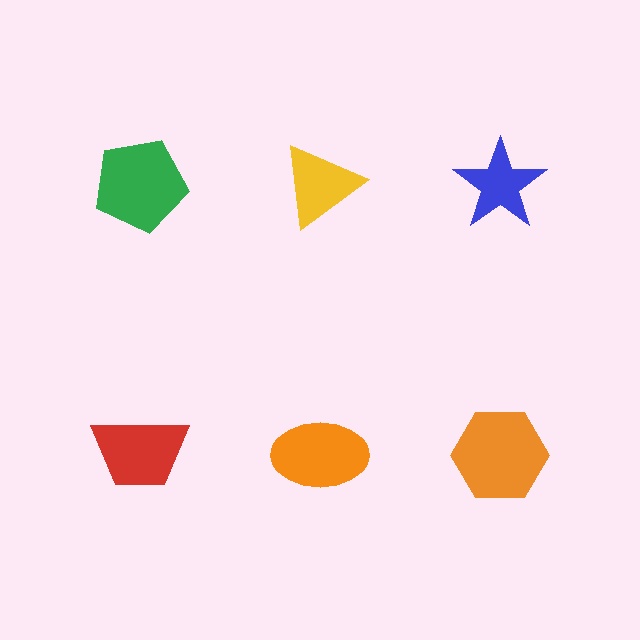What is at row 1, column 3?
A blue star.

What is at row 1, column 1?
A green pentagon.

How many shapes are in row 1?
3 shapes.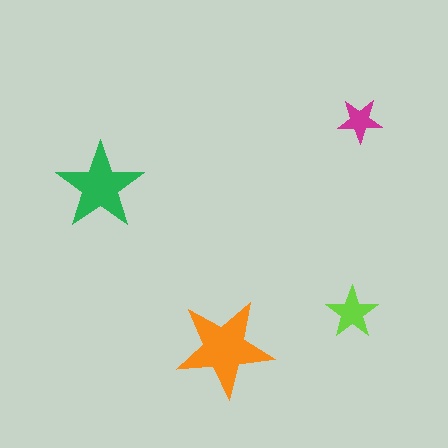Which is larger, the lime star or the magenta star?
The lime one.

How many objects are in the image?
There are 4 objects in the image.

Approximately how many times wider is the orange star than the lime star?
About 2 times wider.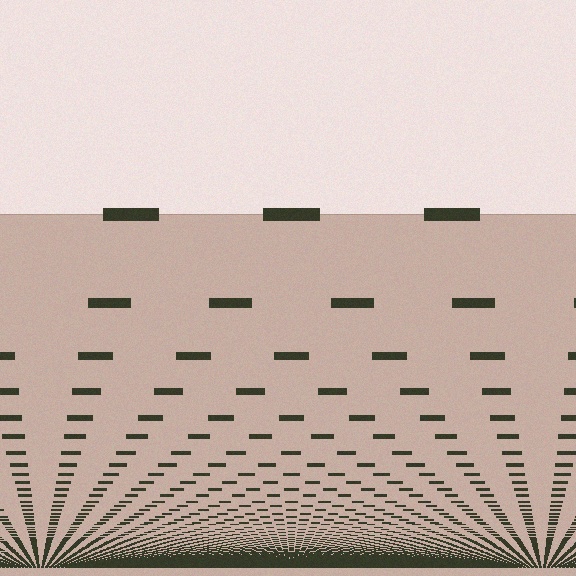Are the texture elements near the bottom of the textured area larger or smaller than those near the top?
Smaller. The gradient is inverted — elements near the bottom are smaller and denser.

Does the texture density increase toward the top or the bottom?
Density increases toward the bottom.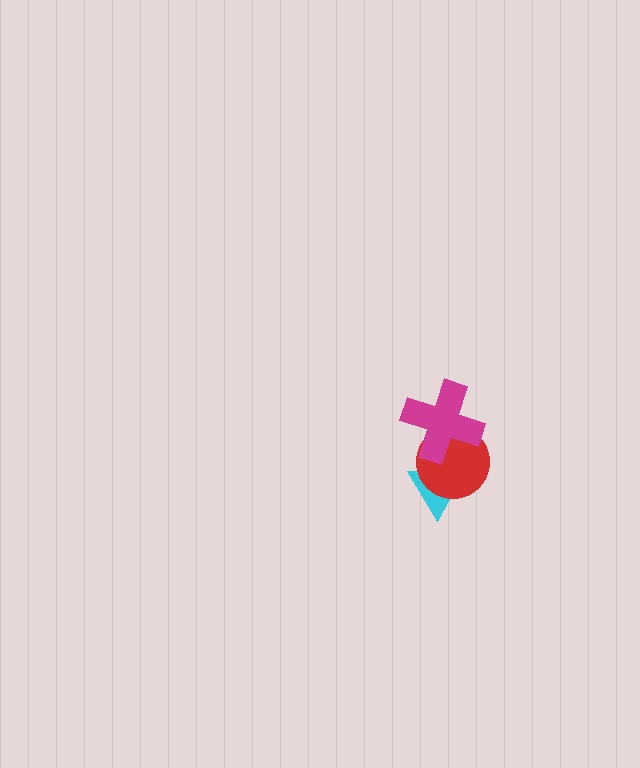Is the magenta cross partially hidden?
No, no other shape covers it.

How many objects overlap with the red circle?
2 objects overlap with the red circle.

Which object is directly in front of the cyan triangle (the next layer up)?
The red circle is directly in front of the cyan triangle.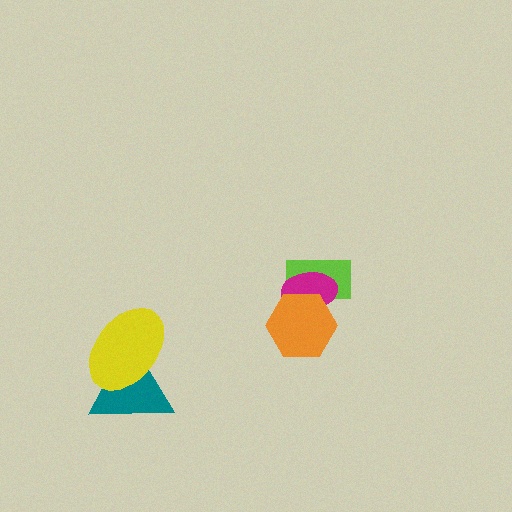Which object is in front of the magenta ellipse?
The orange hexagon is in front of the magenta ellipse.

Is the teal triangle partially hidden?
Yes, it is partially covered by another shape.